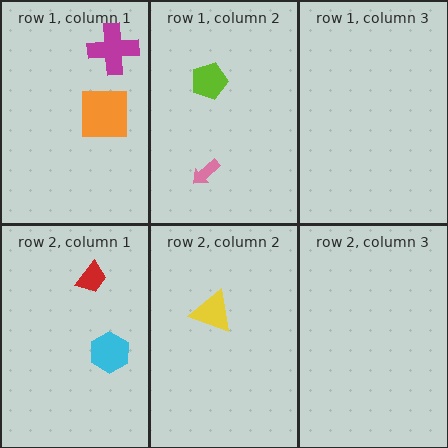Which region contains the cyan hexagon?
The row 2, column 1 region.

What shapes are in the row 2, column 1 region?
The red trapezoid, the cyan hexagon.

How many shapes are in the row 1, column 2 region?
2.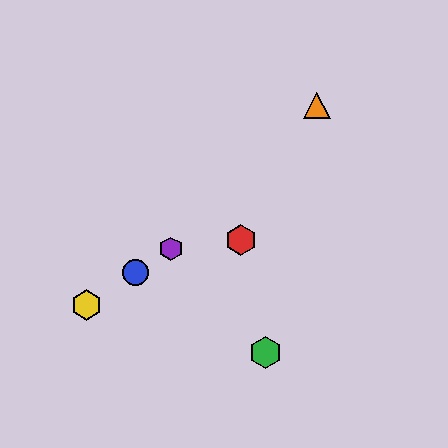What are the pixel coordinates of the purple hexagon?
The purple hexagon is at (171, 249).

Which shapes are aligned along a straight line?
The blue circle, the yellow hexagon, the purple hexagon are aligned along a straight line.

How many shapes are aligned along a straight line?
3 shapes (the blue circle, the yellow hexagon, the purple hexagon) are aligned along a straight line.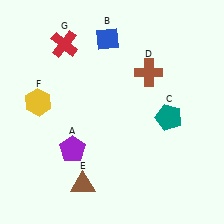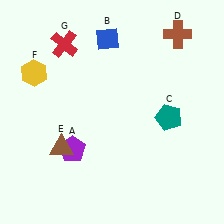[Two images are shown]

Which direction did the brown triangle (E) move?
The brown triangle (E) moved up.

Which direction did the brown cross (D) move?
The brown cross (D) moved up.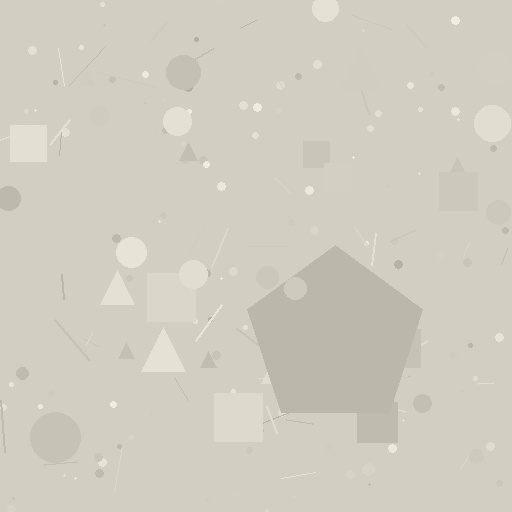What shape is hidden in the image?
A pentagon is hidden in the image.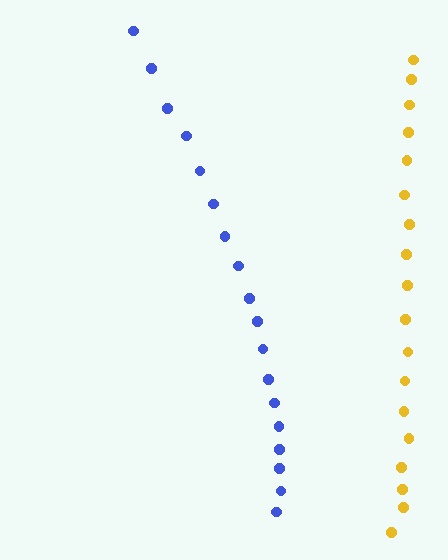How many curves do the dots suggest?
There are 2 distinct paths.